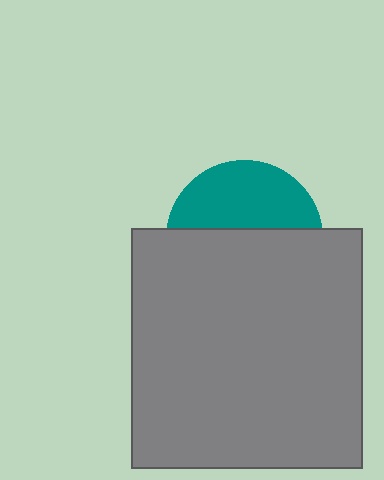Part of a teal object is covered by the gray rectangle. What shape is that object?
It is a circle.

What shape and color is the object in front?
The object in front is a gray rectangle.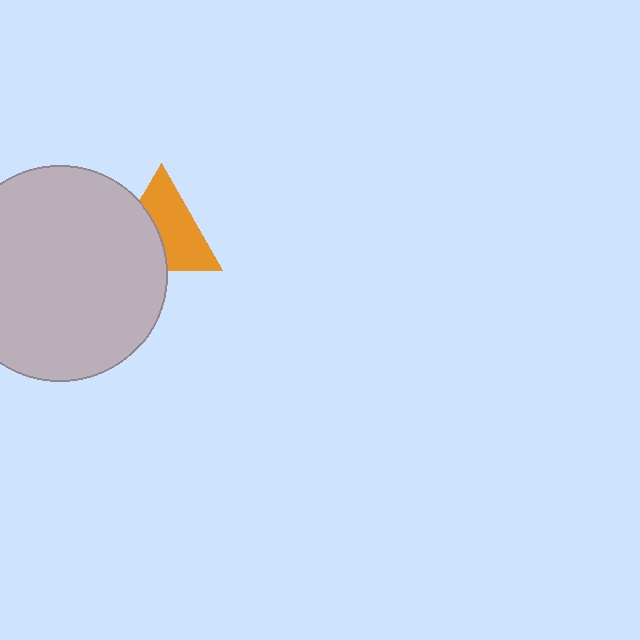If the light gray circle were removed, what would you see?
You would see the complete orange triangle.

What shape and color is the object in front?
The object in front is a light gray circle.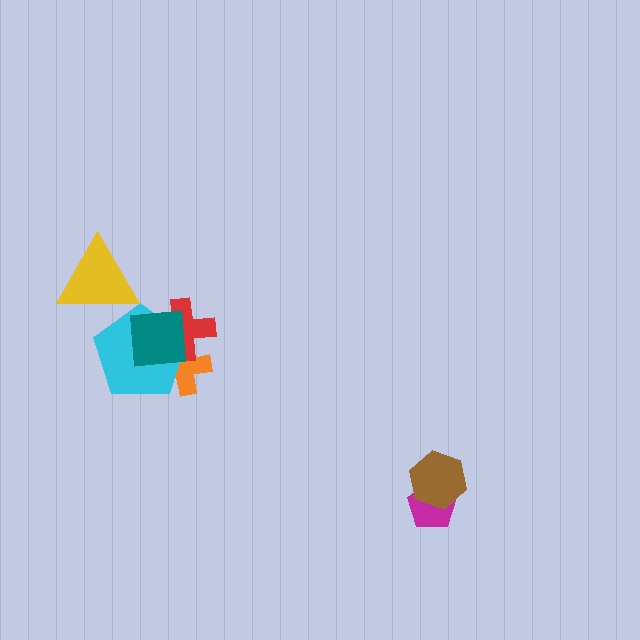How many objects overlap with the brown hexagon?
1 object overlaps with the brown hexagon.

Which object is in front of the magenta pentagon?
The brown hexagon is in front of the magenta pentagon.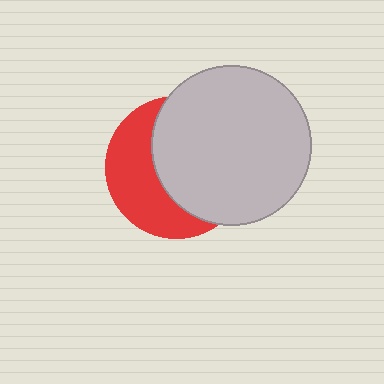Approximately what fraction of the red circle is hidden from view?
Roughly 58% of the red circle is hidden behind the light gray circle.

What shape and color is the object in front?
The object in front is a light gray circle.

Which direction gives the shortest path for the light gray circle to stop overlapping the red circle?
Moving right gives the shortest separation.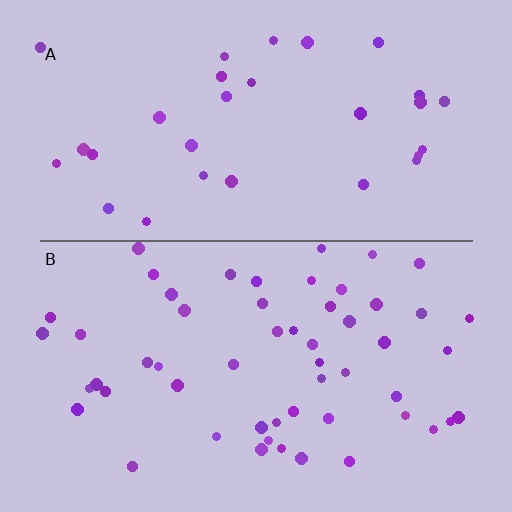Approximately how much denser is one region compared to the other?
Approximately 1.8× — region B over region A.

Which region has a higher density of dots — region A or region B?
B (the bottom).